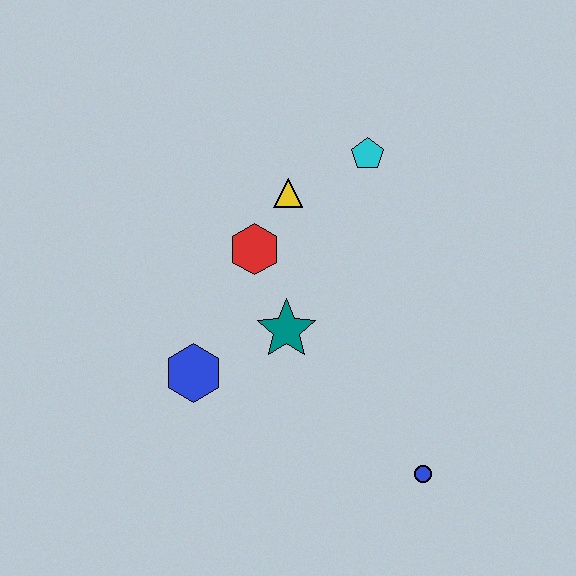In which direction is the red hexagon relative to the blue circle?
The red hexagon is above the blue circle.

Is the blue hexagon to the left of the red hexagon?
Yes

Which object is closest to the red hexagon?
The yellow triangle is closest to the red hexagon.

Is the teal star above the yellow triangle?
No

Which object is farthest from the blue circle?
The cyan pentagon is farthest from the blue circle.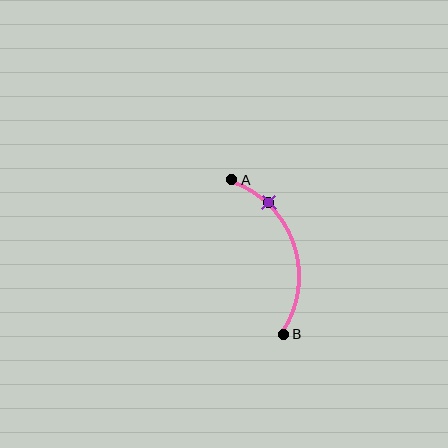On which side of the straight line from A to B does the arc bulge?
The arc bulges to the right of the straight line connecting A and B.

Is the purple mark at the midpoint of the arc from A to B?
No. The purple mark lies on the arc but is closer to endpoint A. The arc midpoint would be at the point on the curve equidistant along the arc from both A and B.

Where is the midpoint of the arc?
The arc midpoint is the point on the curve farthest from the straight line joining A and B. It sits to the right of that line.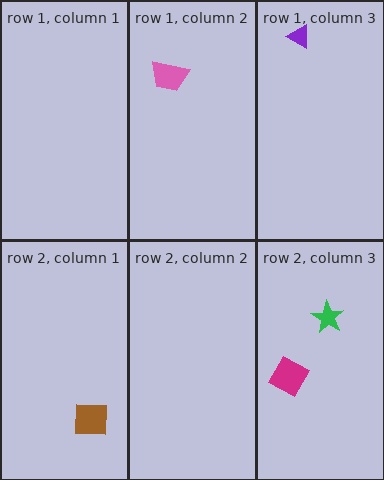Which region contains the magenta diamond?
The row 2, column 3 region.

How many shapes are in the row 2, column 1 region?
1.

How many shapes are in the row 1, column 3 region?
1.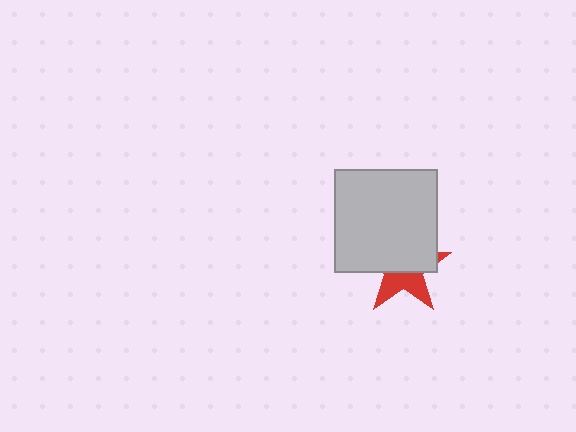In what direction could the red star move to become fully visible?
The red star could move down. That would shift it out from behind the light gray square entirely.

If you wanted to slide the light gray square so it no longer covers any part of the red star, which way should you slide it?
Slide it up — that is the most direct way to separate the two shapes.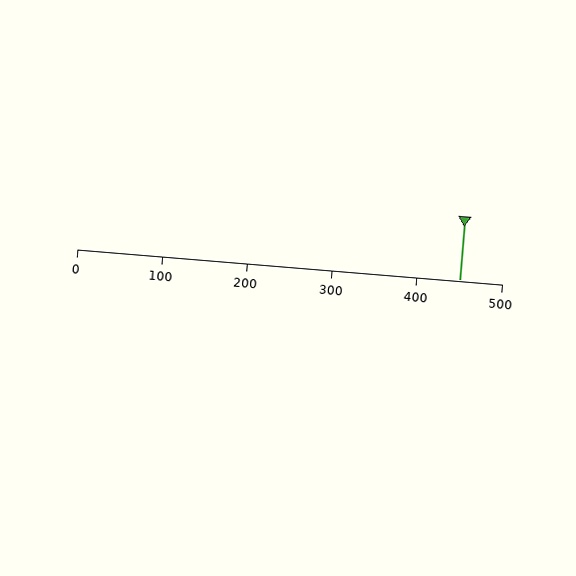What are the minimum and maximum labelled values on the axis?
The axis runs from 0 to 500.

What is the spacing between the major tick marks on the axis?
The major ticks are spaced 100 apart.